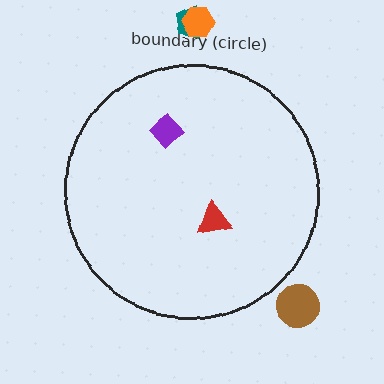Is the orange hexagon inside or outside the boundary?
Outside.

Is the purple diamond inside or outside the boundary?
Inside.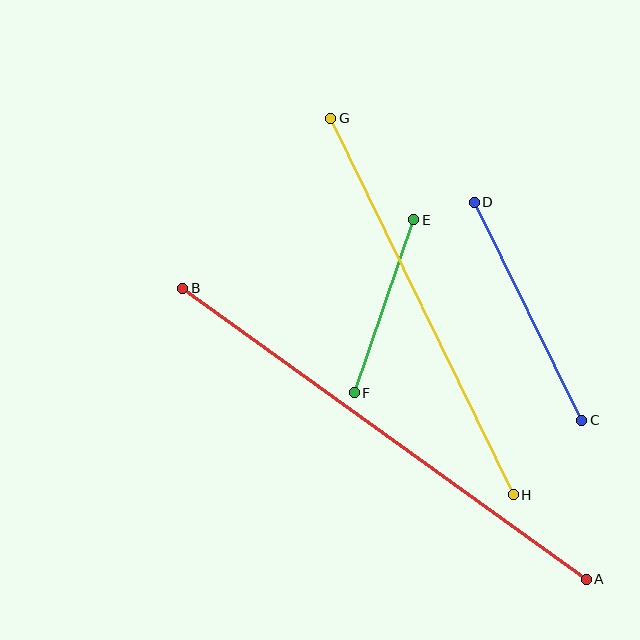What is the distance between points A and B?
The distance is approximately 498 pixels.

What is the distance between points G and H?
The distance is approximately 418 pixels.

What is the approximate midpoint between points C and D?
The midpoint is at approximately (528, 311) pixels.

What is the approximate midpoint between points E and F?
The midpoint is at approximately (384, 306) pixels.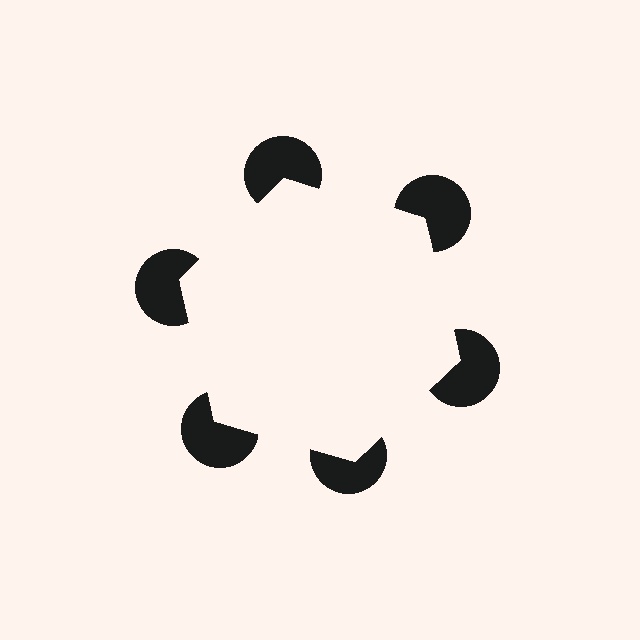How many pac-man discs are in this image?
There are 6 — one at each vertex of the illusory hexagon.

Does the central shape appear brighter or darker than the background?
It typically appears slightly brighter than the background, even though no actual brightness change is drawn.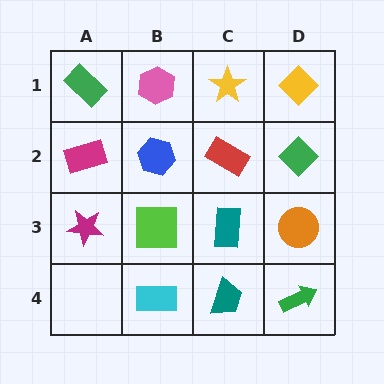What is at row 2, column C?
A red rectangle.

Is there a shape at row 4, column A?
No, that cell is empty.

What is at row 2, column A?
A magenta rectangle.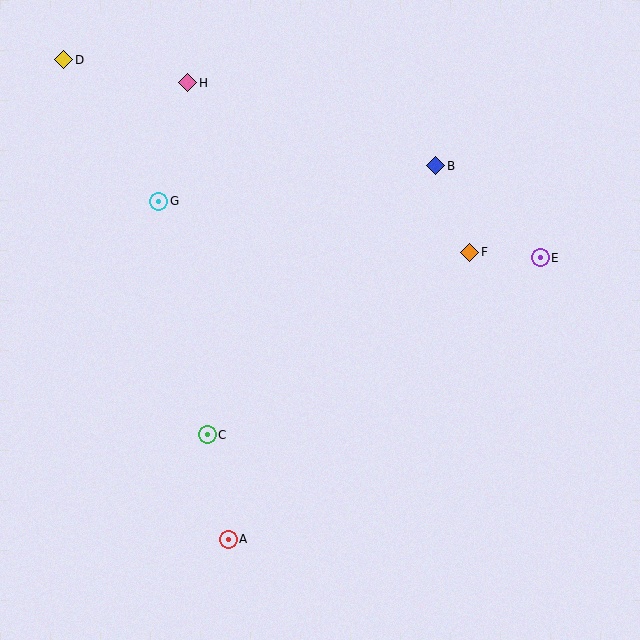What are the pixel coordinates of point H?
Point H is at (188, 83).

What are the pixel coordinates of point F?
Point F is at (470, 252).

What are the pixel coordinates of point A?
Point A is at (228, 539).